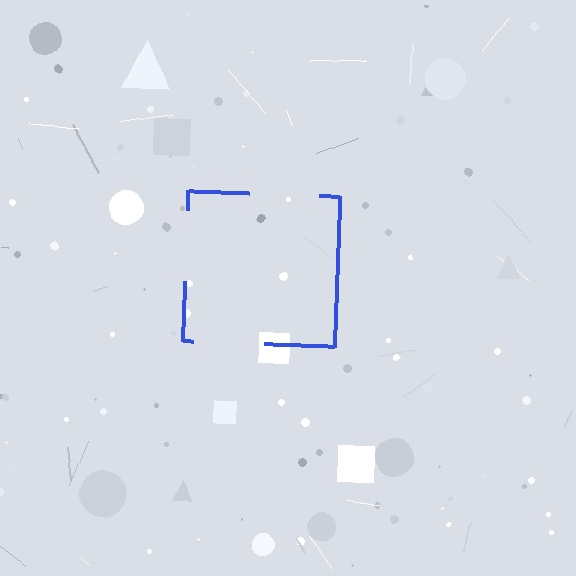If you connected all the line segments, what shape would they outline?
They would outline a square.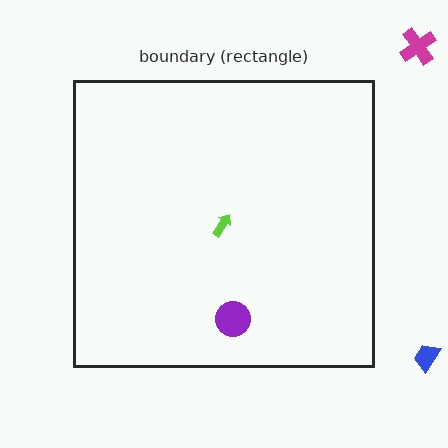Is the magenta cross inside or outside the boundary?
Outside.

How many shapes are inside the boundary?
2 inside, 2 outside.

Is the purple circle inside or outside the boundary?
Inside.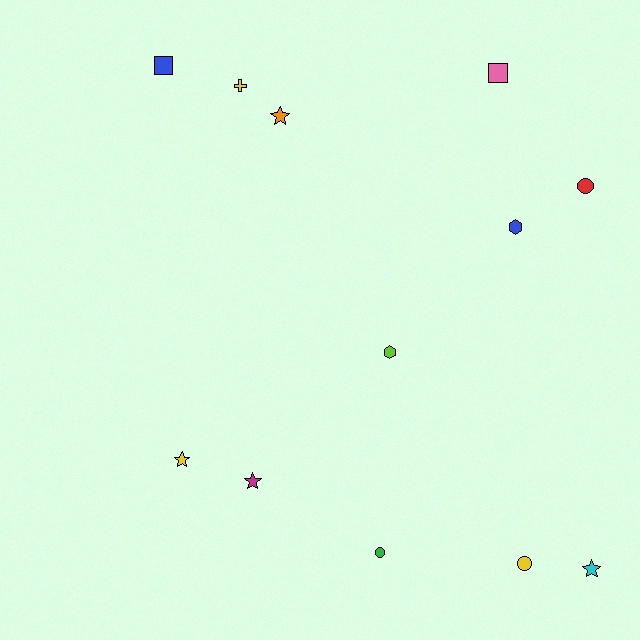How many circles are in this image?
There are 3 circles.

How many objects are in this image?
There are 12 objects.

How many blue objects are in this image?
There are 2 blue objects.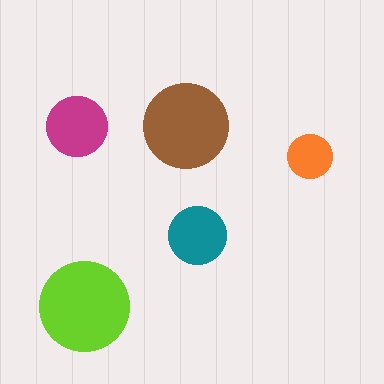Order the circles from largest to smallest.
the lime one, the brown one, the magenta one, the teal one, the orange one.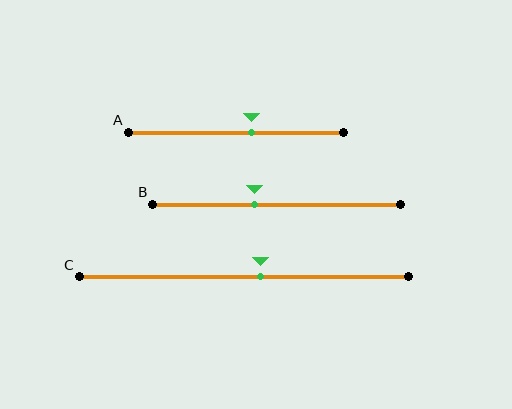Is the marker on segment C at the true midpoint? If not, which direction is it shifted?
No, the marker on segment C is shifted to the right by about 5% of the segment length.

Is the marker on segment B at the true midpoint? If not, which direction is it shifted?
No, the marker on segment B is shifted to the left by about 9% of the segment length.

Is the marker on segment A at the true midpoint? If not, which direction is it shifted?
No, the marker on segment A is shifted to the right by about 7% of the segment length.